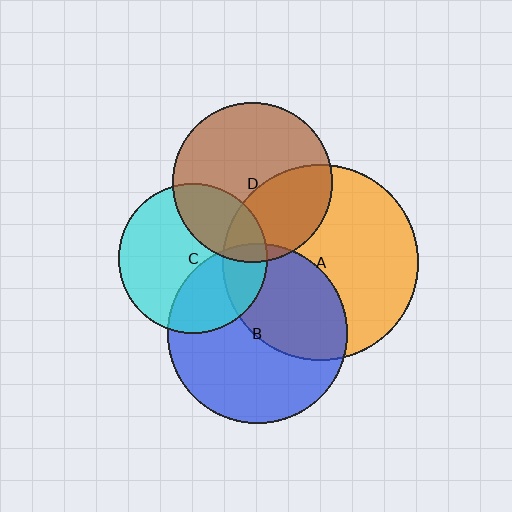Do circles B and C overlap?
Yes.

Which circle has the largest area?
Circle A (orange).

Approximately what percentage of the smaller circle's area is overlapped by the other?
Approximately 35%.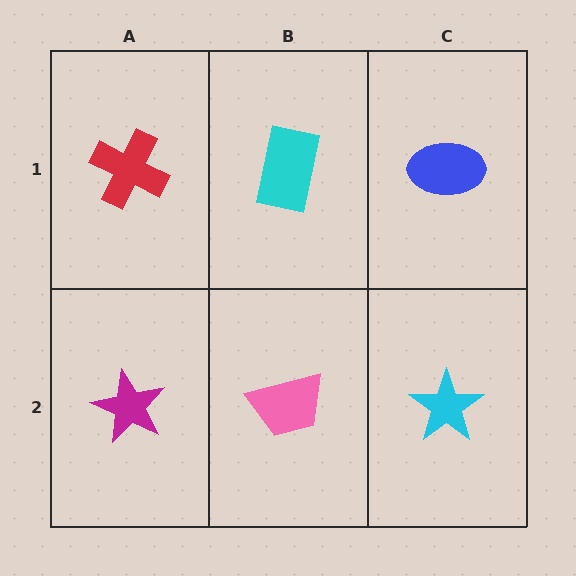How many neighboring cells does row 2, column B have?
3.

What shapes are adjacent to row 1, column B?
A pink trapezoid (row 2, column B), a red cross (row 1, column A), a blue ellipse (row 1, column C).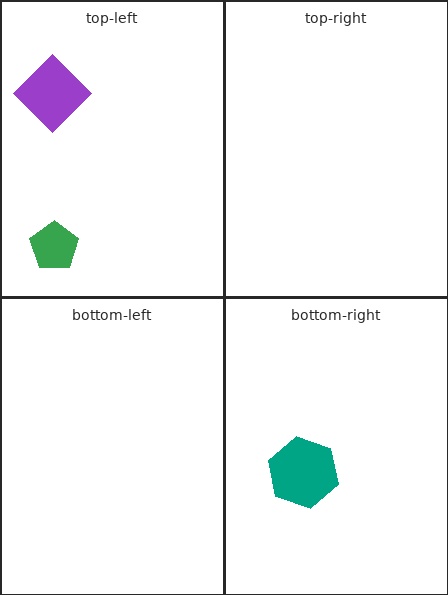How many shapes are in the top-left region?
2.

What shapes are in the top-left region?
The green pentagon, the purple diamond.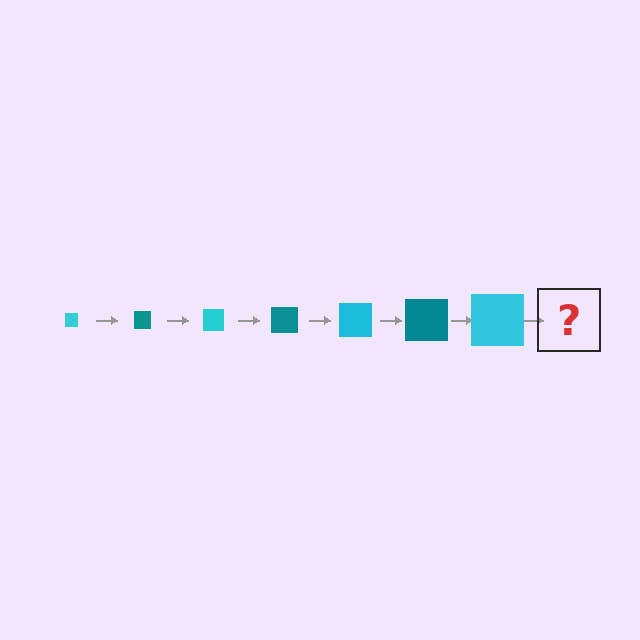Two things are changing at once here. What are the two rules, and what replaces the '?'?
The two rules are that the square grows larger each step and the color cycles through cyan and teal. The '?' should be a teal square, larger than the previous one.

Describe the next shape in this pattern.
It should be a teal square, larger than the previous one.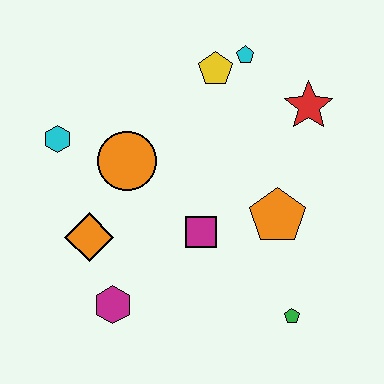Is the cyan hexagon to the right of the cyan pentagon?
No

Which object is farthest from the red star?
The magenta hexagon is farthest from the red star.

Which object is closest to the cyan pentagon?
The yellow pentagon is closest to the cyan pentagon.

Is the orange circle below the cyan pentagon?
Yes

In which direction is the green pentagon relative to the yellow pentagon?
The green pentagon is below the yellow pentagon.